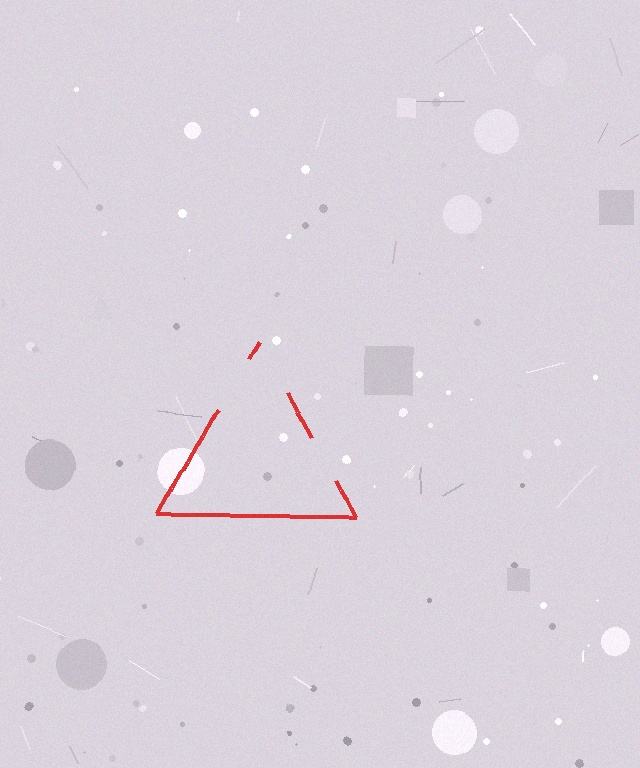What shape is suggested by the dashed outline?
The dashed outline suggests a triangle.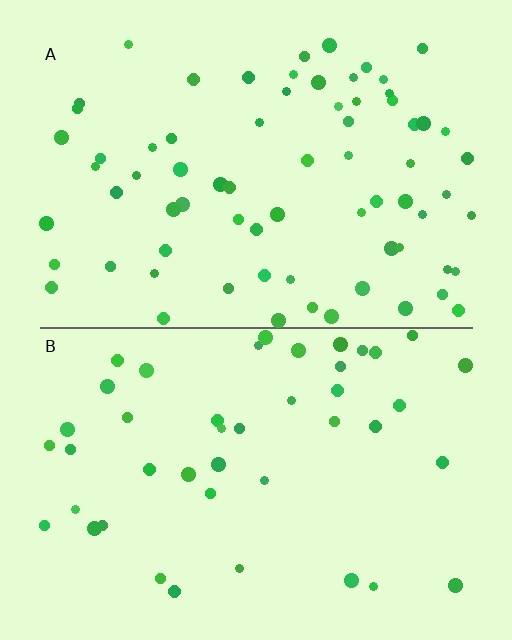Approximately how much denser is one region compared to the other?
Approximately 1.6× — region A over region B.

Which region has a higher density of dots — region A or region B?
A (the top).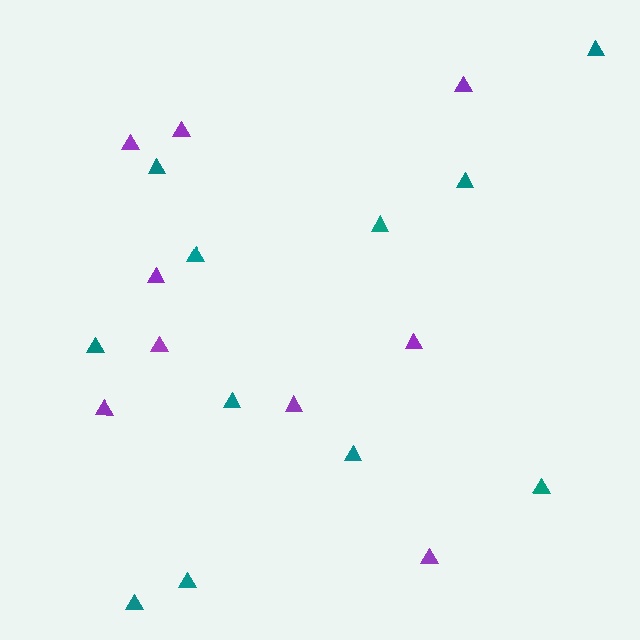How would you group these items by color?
There are 2 groups: one group of teal triangles (11) and one group of purple triangles (9).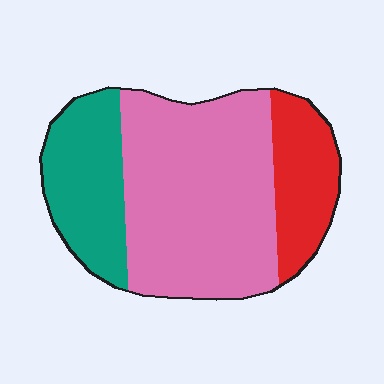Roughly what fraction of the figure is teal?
Teal covers roughly 25% of the figure.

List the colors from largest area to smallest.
From largest to smallest: pink, teal, red.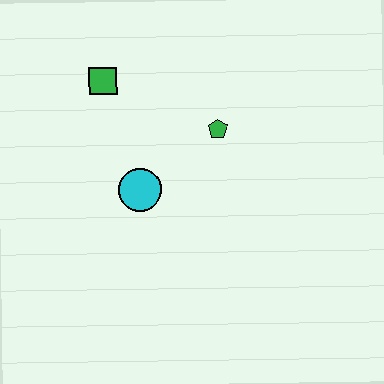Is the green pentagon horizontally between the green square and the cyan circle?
No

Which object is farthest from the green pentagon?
The green square is farthest from the green pentagon.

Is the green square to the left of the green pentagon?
Yes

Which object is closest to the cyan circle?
The green pentagon is closest to the cyan circle.